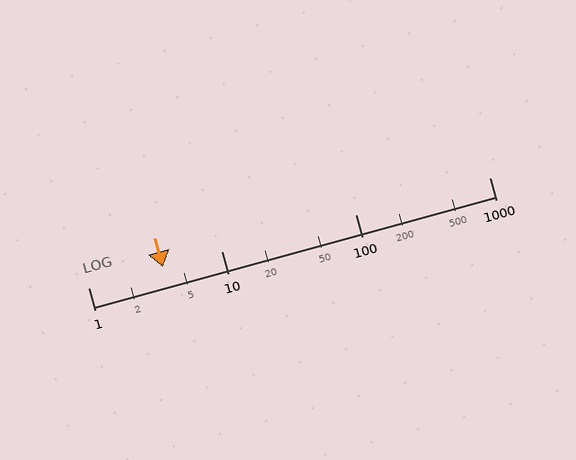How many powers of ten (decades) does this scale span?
The scale spans 3 decades, from 1 to 1000.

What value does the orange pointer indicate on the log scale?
The pointer indicates approximately 3.6.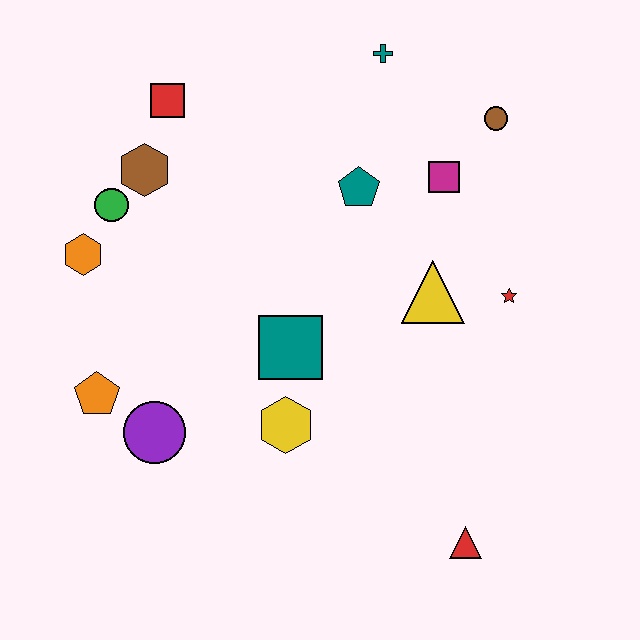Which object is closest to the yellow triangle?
The red star is closest to the yellow triangle.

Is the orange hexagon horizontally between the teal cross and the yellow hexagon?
No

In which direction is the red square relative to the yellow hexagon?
The red square is above the yellow hexagon.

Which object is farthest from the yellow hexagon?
The teal cross is farthest from the yellow hexagon.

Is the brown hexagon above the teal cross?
No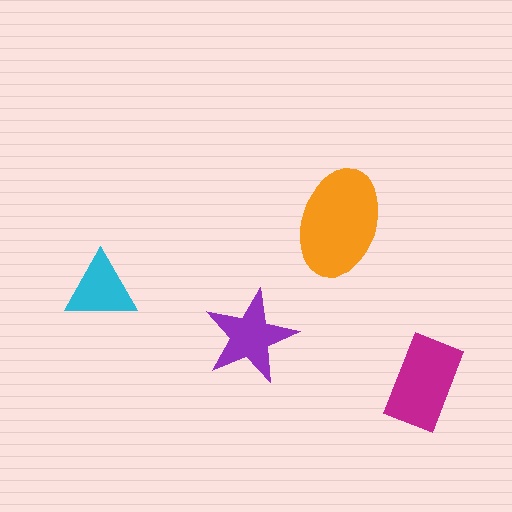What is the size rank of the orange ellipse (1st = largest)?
1st.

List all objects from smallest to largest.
The cyan triangle, the purple star, the magenta rectangle, the orange ellipse.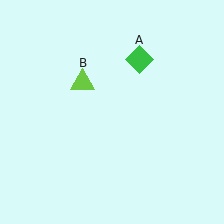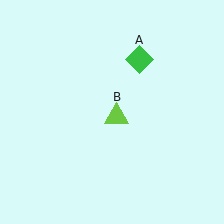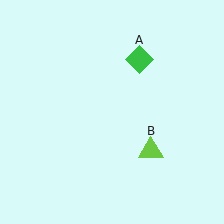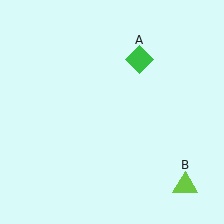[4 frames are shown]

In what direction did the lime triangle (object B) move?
The lime triangle (object B) moved down and to the right.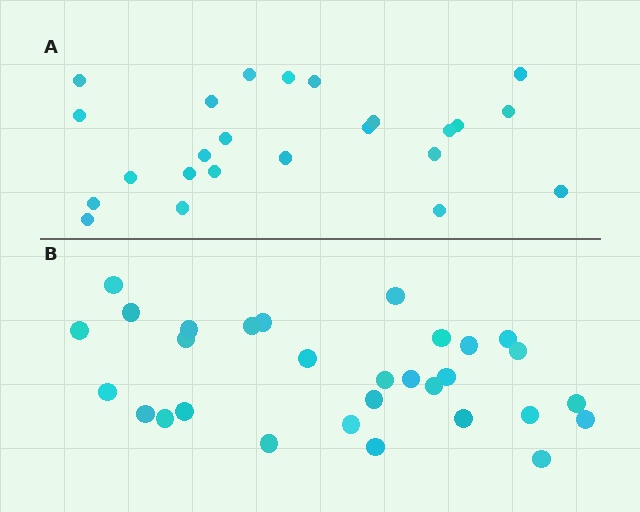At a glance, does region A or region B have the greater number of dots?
Region B (the bottom region) has more dots.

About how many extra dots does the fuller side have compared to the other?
Region B has about 6 more dots than region A.